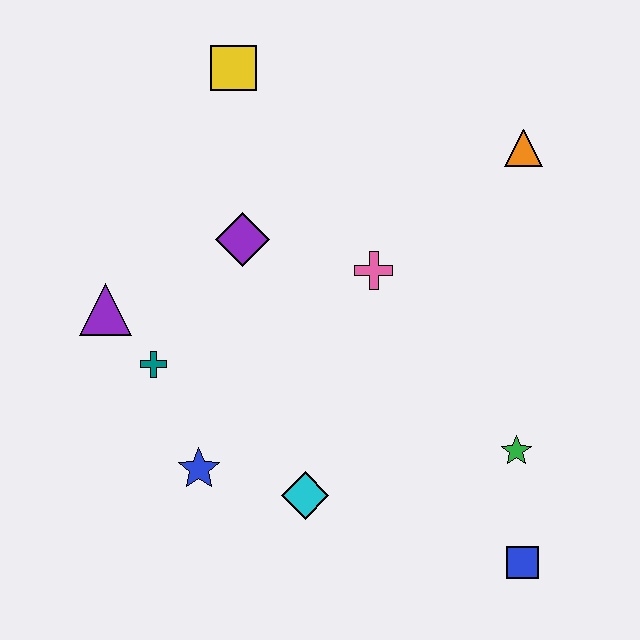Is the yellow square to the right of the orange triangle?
No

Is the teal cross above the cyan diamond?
Yes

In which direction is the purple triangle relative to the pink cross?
The purple triangle is to the left of the pink cross.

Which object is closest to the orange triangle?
The pink cross is closest to the orange triangle.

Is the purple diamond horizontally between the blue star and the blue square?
Yes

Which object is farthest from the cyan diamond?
The yellow square is farthest from the cyan diamond.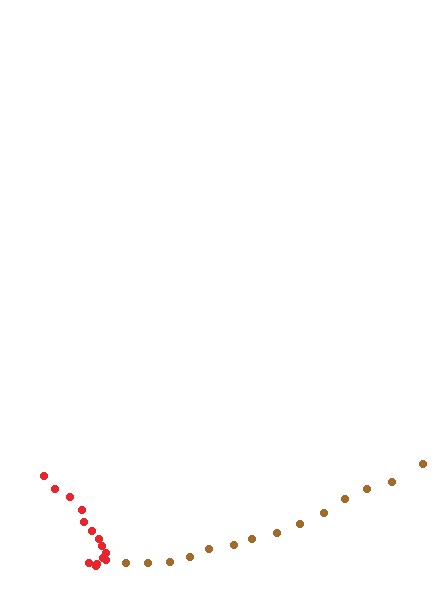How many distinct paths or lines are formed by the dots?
There are 2 distinct paths.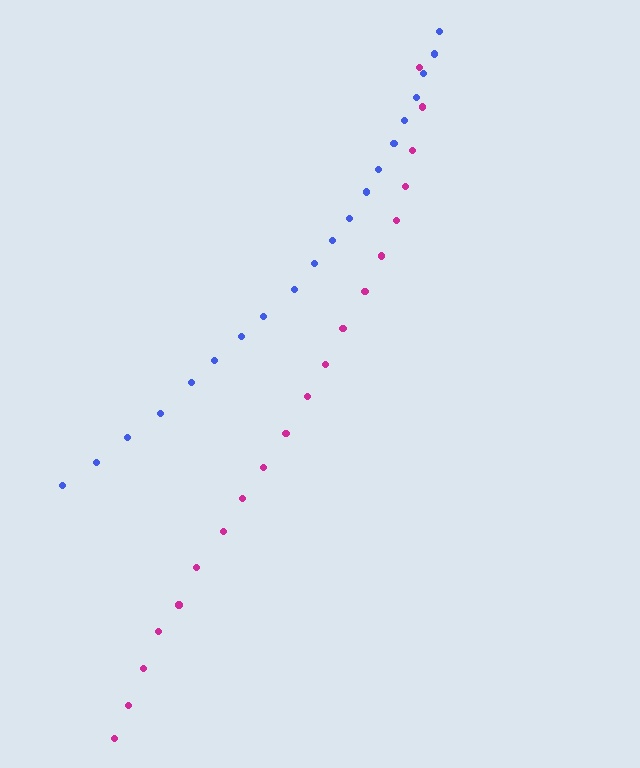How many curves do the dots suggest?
There are 2 distinct paths.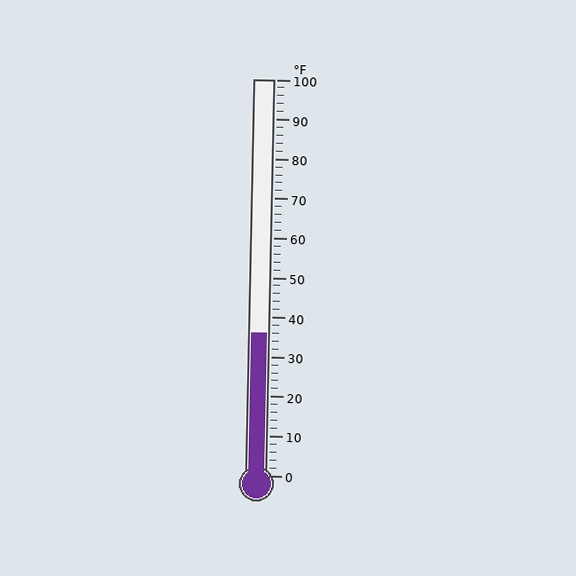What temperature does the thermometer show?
The thermometer shows approximately 36°F.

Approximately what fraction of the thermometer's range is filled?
The thermometer is filled to approximately 35% of its range.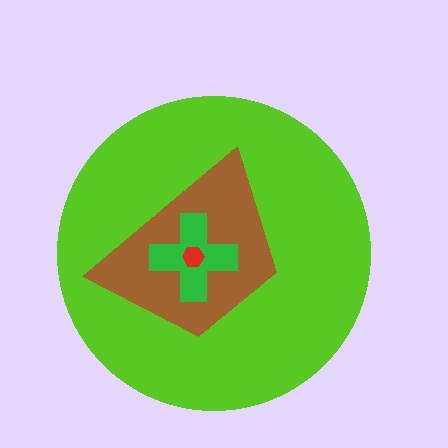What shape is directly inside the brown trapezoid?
The green cross.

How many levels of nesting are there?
4.